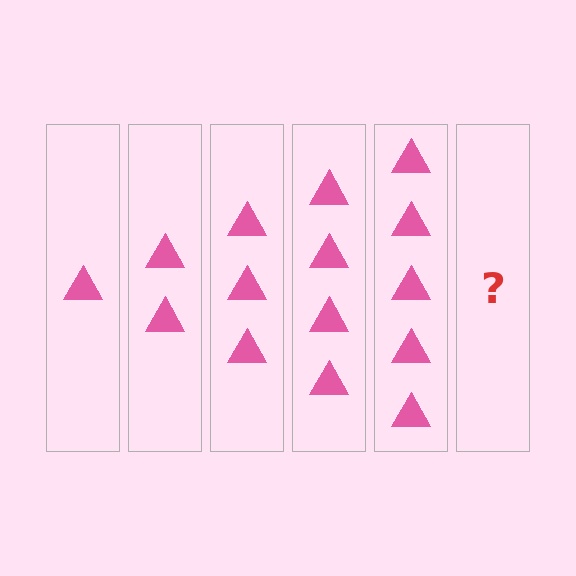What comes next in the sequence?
The next element should be 6 triangles.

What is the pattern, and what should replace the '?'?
The pattern is that each step adds one more triangle. The '?' should be 6 triangles.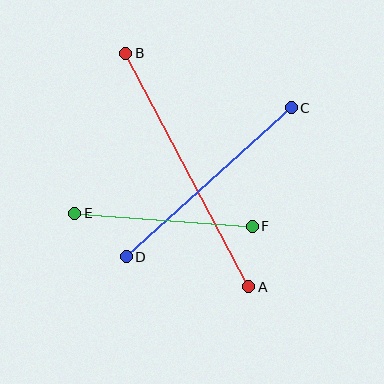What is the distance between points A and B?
The distance is approximately 264 pixels.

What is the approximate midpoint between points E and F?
The midpoint is at approximately (163, 220) pixels.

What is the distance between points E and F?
The distance is approximately 178 pixels.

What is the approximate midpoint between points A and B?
The midpoint is at approximately (187, 170) pixels.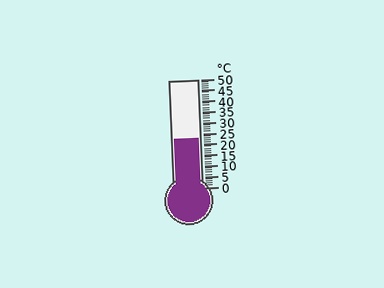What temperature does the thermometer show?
The thermometer shows approximately 23°C.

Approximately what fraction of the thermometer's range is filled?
The thermometer is filled to approximately 45% of its range.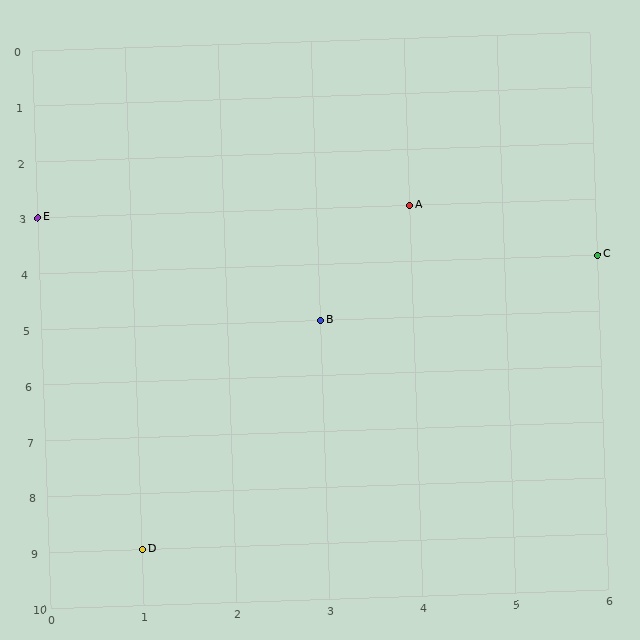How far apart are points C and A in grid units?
Points C and A are 2 columns and 1 row apart (about 2.2 grid units diagonally).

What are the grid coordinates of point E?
Point E is at grid coordinates (0, 3).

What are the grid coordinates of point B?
Point B is at grid coordinates (3, 5).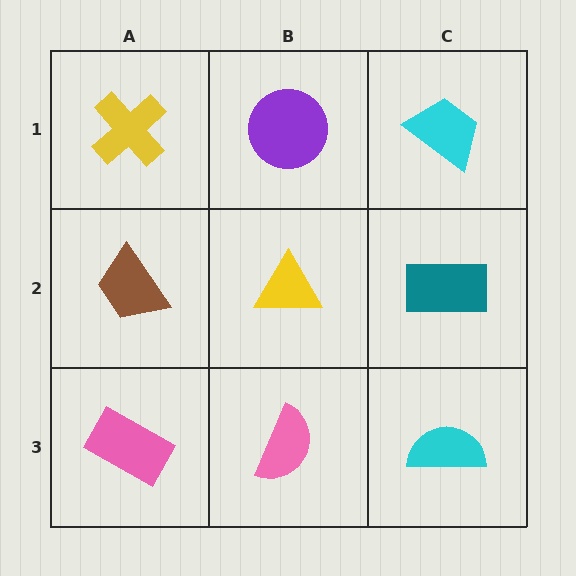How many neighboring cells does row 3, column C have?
2.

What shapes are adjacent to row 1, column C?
A teal rectangle (row 2, column C), a purple circle (row 1, column B).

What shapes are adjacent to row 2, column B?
A purple circle (row 1, column B), a pink semicircle (row 3, column B), a brown trapezoid (row 2, column A), a teal rectangle (row 2, column C).